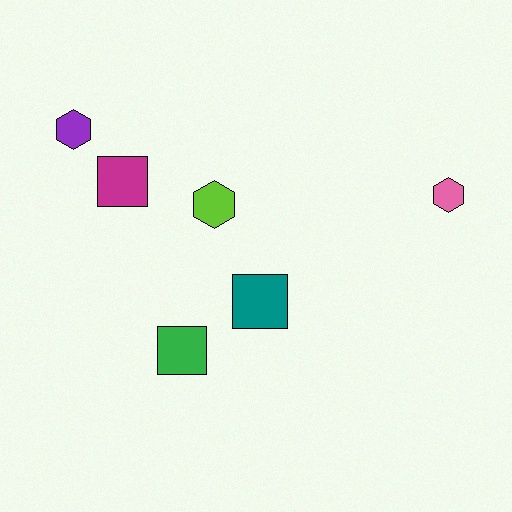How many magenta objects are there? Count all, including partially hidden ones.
There is 1 magenta object.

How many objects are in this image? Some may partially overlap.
There are 6 objects.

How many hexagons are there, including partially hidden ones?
There are 3 hexagons.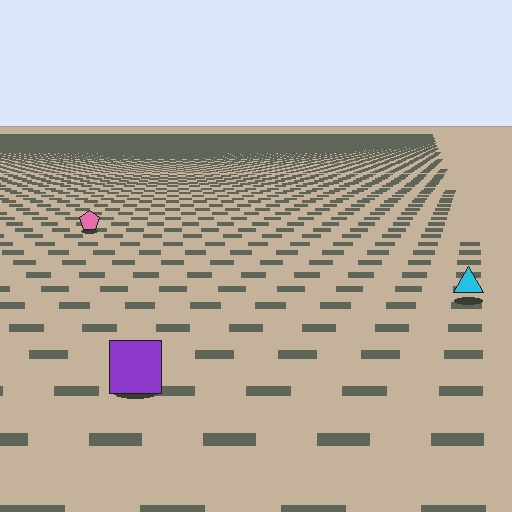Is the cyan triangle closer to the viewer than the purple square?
No. The purple square is closer — you can tell from the texture gradient: the ground texture is coarser near it.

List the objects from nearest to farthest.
From nearest to farthest: the purple square, the cyan triangle, the pink pentagon.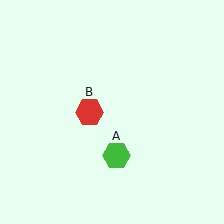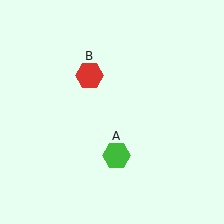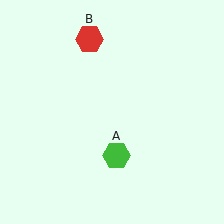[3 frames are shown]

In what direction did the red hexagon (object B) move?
The red hexagon (object B) moved up.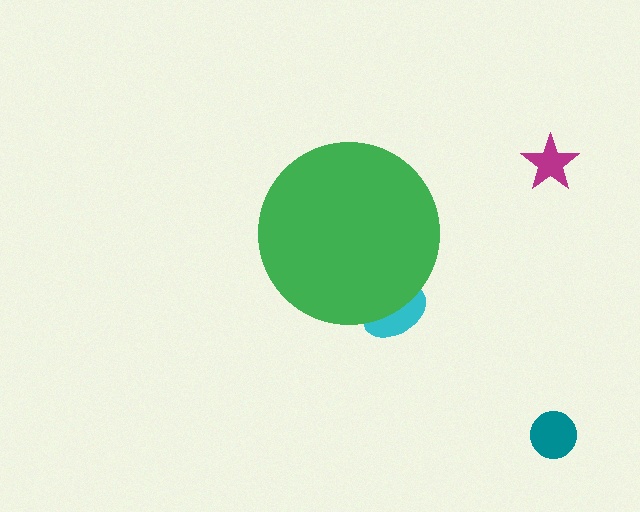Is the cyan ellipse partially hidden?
Yes, the cyan ellipse is partially hidden behind the green circle.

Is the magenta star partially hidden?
No, the magenta star is fully visible.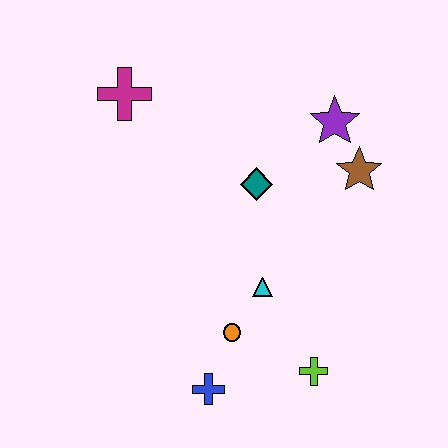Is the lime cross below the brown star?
Yes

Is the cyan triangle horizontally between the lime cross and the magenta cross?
Yes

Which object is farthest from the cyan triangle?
The magenta cross is farthest from the cyan triangle.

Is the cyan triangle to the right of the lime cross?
No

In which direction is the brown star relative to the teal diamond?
The brown star is to the right of the teal diamond.